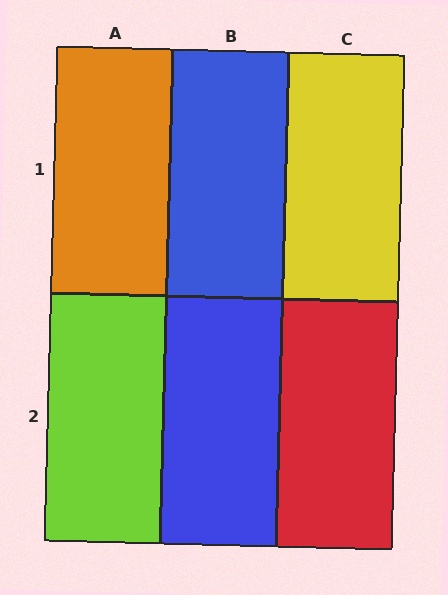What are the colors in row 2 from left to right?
Lime, blue, red.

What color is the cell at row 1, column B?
Blue.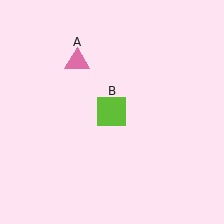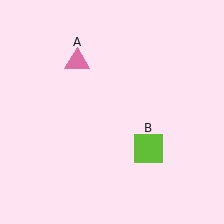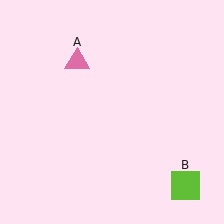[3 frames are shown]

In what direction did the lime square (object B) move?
The lime square (object B) moved down and to the right.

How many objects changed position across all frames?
1 object changed position: lime square (object B).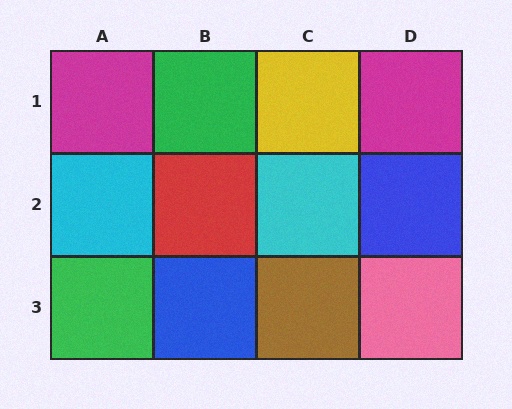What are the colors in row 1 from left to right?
Magenta, green, yellow, magenta.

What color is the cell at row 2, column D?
Blue.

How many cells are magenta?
2 cells are magenta.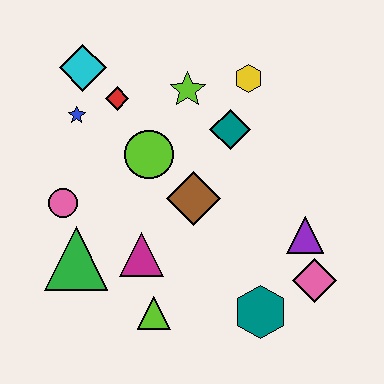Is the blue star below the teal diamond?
No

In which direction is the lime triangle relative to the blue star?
The lime triangle is below the blue star.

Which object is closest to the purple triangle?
The pink diamond is closest to the purple triangle.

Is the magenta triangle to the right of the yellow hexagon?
No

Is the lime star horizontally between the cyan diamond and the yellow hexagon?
Yes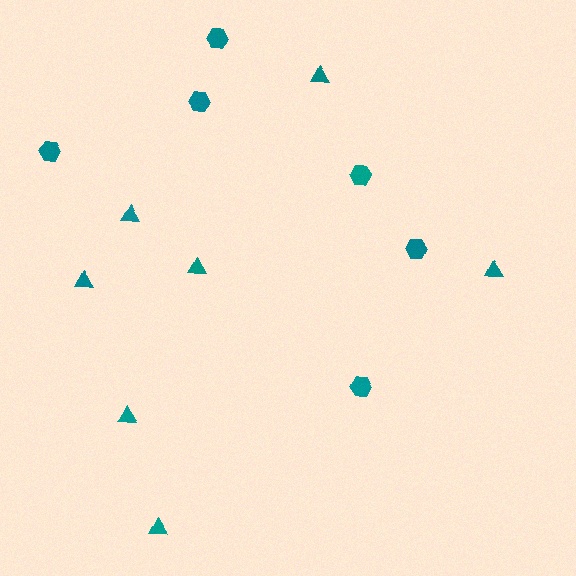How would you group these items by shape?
There are 2 groups: one group of triangles (7) and one group of hexagons (6).